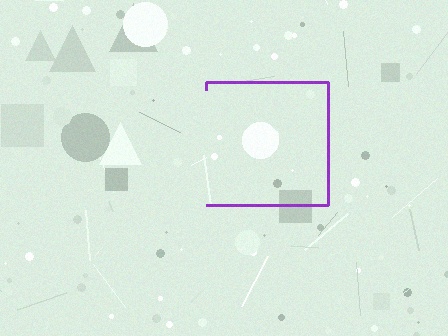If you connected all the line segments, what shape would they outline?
They would outline a square.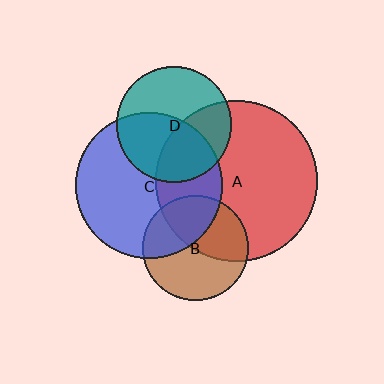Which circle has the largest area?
Circle A (red).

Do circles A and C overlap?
Yes.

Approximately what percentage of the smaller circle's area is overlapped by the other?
Approximately 35%.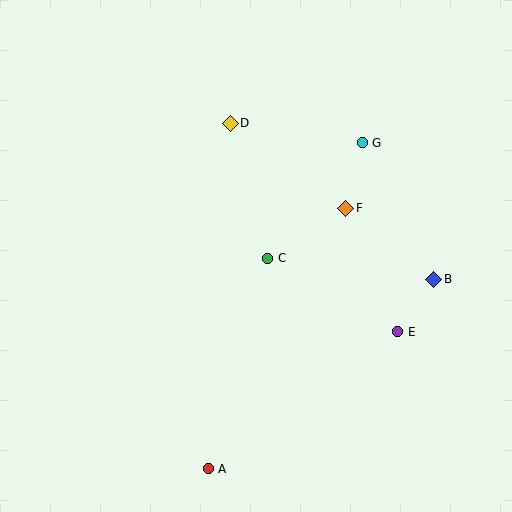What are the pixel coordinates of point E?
Point E is at (398, 332).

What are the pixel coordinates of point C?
Point C is at (268, 258).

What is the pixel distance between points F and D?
The distance between F and D is 143 pixels.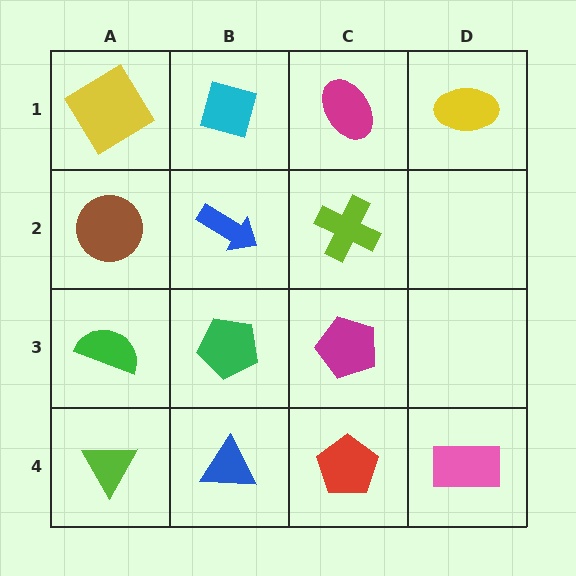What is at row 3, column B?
A green pentagon.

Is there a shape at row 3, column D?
No, that cell is empty.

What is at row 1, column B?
A cyan diamond.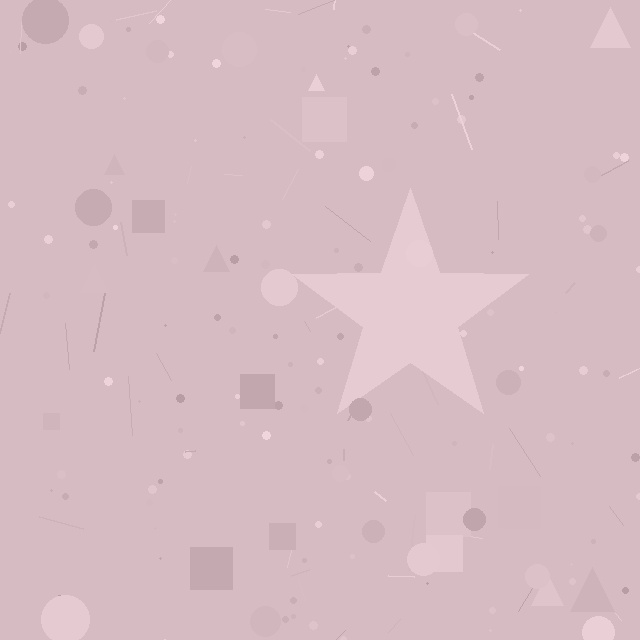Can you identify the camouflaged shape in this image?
The camouflaged shape is a star.